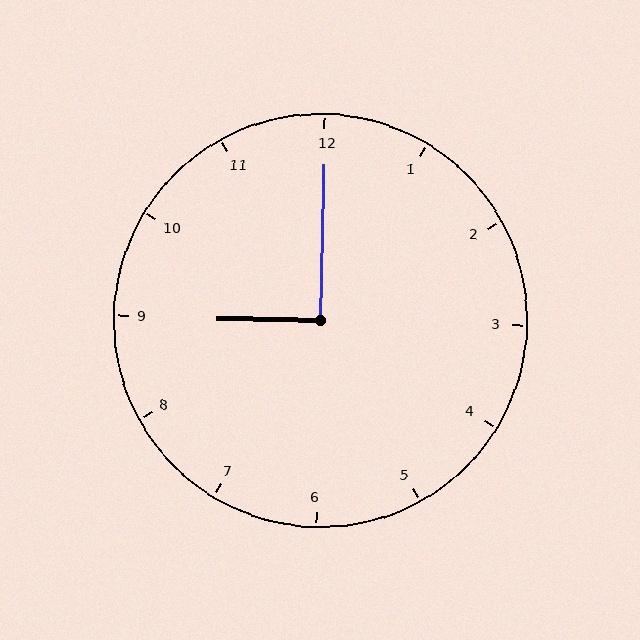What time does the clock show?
9:00.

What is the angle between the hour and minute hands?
Approximately 90 degrees.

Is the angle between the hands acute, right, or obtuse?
It is right.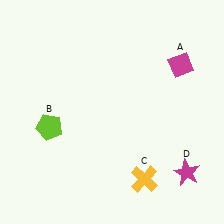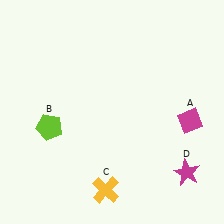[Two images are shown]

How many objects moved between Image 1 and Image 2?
2 objects moved between the two images.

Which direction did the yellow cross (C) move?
The yellow cross (C) moved left.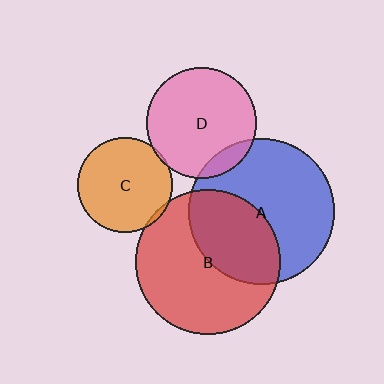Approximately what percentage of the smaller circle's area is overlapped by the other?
Approximately 5%.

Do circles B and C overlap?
Yes.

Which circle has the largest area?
Circle A (blue).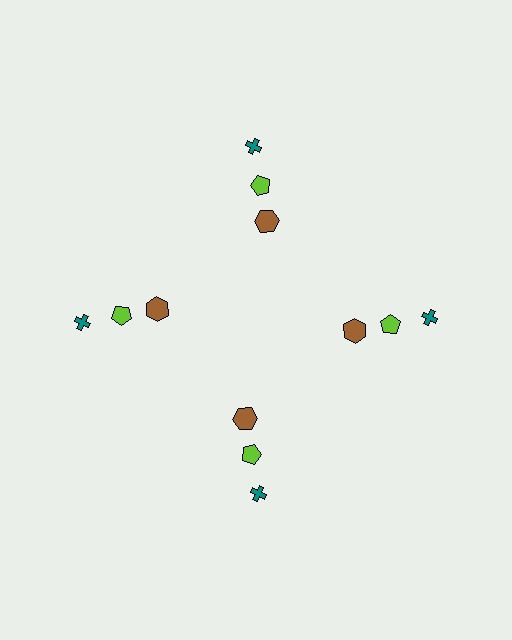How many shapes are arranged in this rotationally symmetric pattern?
There are 12 shapes, arranged in 4 groups of 3.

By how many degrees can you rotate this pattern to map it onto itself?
The pattern maps onto itself every 90 degrees of rotation.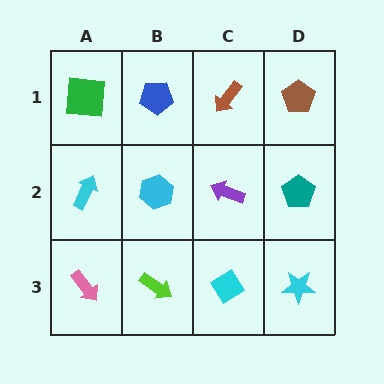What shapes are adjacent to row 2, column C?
A brown arrow (row 1, column C), a cyan diamond (row 3, column C), a cyan hexagon (row 2, column B), a teal pentagon (row 2, column D).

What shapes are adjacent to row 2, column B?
A blue pentagon (row 1, column B), a lime arrow (row 3, column B), a cyan arrow (row 2, column A), a purple arrow (row 2, column C).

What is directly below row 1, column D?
A teal pentagon.